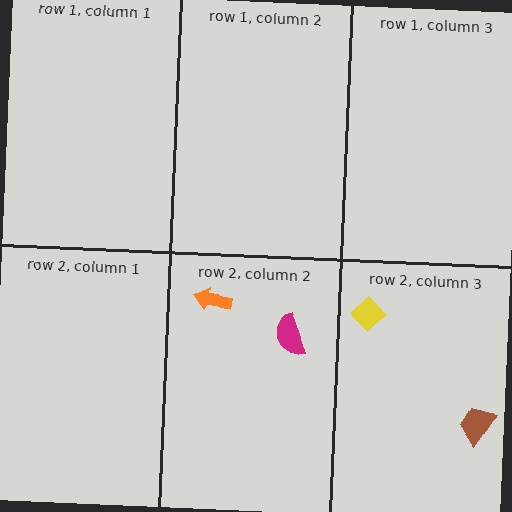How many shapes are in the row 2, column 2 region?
2.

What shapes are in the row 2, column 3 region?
The brown trapezoid, the yellow diamond.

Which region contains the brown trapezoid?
The row 2, column 3 region.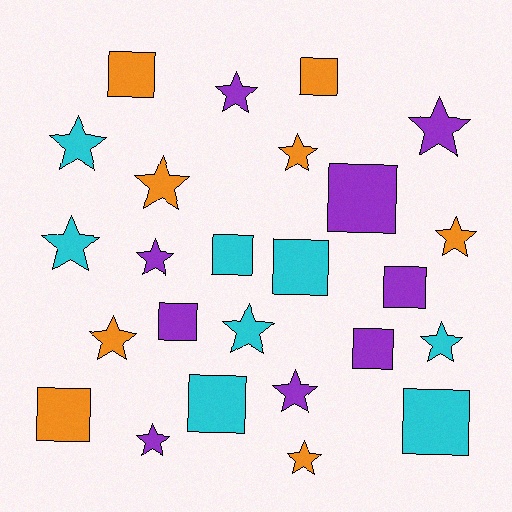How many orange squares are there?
There are 3 orange squares.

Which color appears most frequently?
Purple, with 9 objects.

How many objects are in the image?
There are 25 objects.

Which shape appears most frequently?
Star, with 14 objects.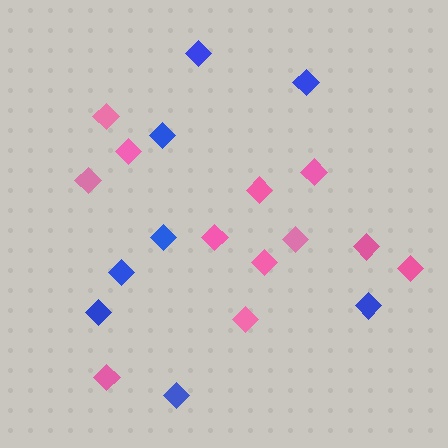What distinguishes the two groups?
There are 2 groups: one group of pink diamonds (12) and one group of blue diamonds (8).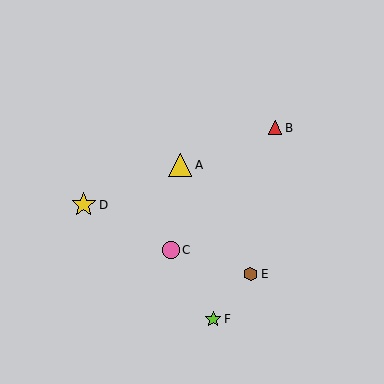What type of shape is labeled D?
Shape D is a yellow star.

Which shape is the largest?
The yellow star (labeled D) is the largest.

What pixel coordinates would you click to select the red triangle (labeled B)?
Click at (275, 128) to select the red triangle B.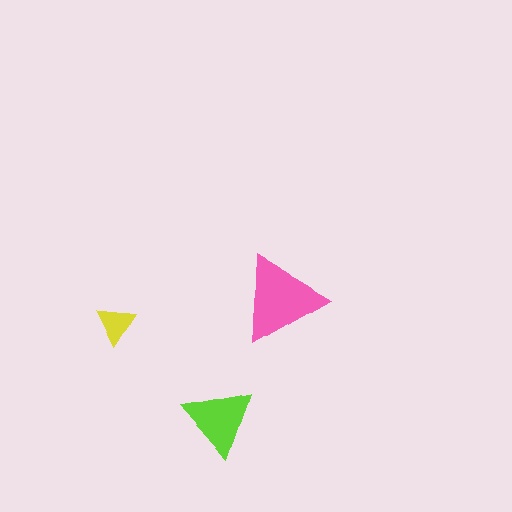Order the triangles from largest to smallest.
the pink one, the lime one, the yellow one.